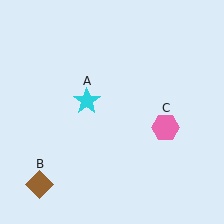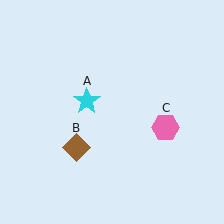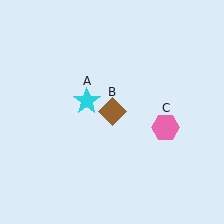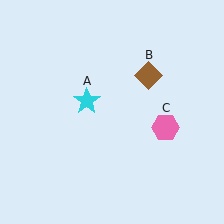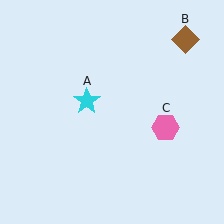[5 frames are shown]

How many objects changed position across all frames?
1 object changed position: brown diamond (object B).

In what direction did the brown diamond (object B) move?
The brown diamond (object B) moved up and to the right.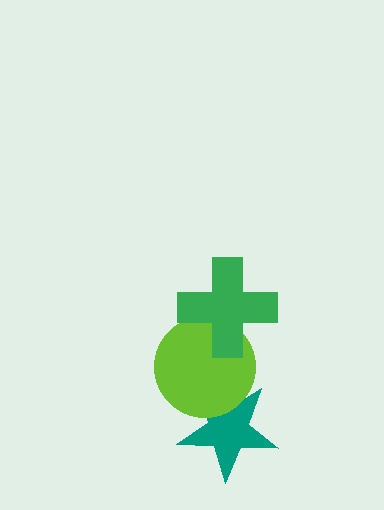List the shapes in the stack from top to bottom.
From top to bottom: the green cross, the lime circle, the teal star.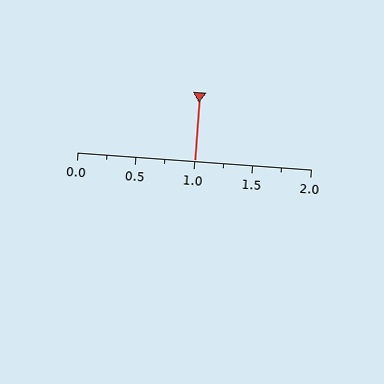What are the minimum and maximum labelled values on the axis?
The axis runs from 0.0 to 2.0.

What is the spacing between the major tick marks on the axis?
The major ticks are spaced 0.5 apart.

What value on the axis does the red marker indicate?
The marker indicates approximately 1.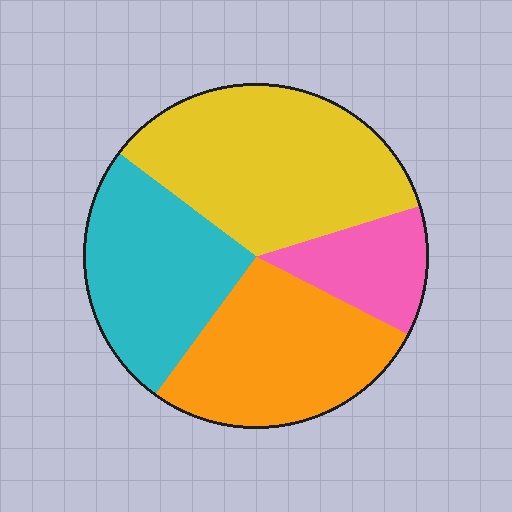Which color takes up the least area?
Pink, at roughly 10%.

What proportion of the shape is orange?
Orange covers roughly 25% of the shape.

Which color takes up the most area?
Yellow, at roughly 35%.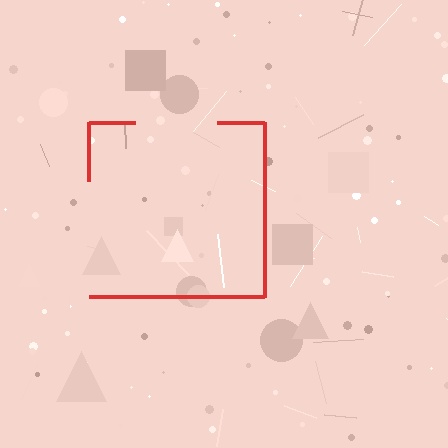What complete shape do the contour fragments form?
The contour fragments form a square.